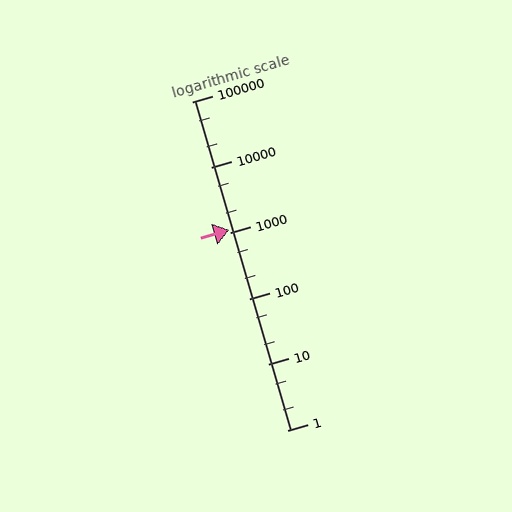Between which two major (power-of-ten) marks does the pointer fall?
The pointer is between 1000 and 10000.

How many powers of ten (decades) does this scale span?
The scale spans 5 decades, from 1 to 100000.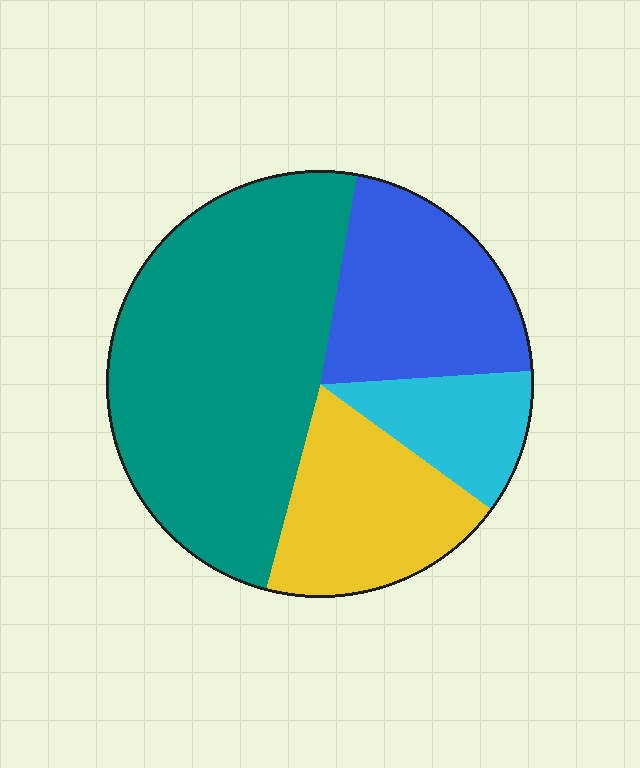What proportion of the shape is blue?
Blue takes up about one fifth (1/5) of the shape.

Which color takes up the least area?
Cyan, at roughly 10%.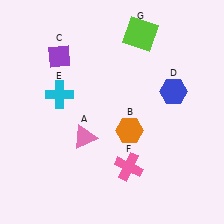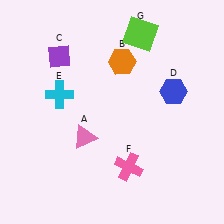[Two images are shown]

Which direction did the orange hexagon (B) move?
The orange hexagon (B) moved up.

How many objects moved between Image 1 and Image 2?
1 object moved between the two images.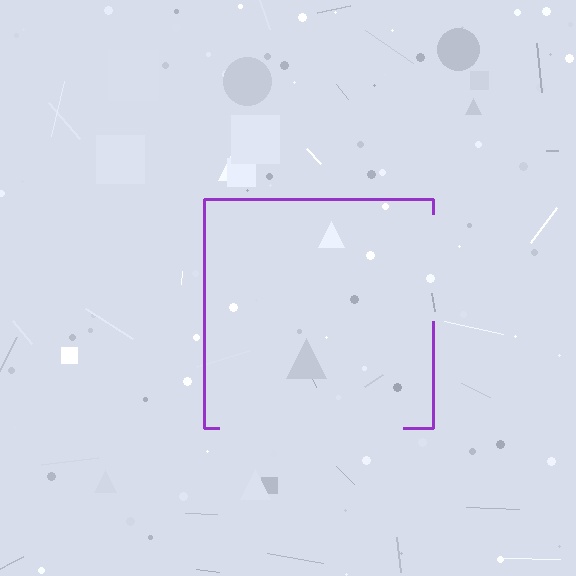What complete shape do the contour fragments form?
The contour fragments form a square.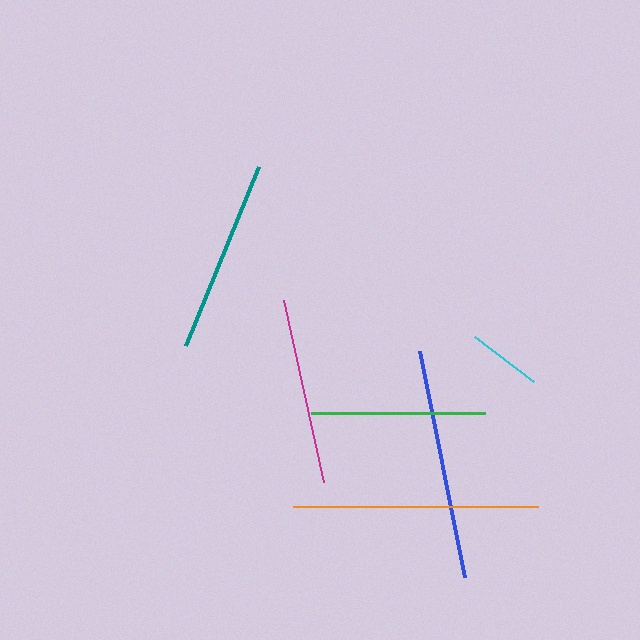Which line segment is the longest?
The orange line is the longest at approximately 245 pixels.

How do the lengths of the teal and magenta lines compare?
The teal and magenta lines are approximately the same length.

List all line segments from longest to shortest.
From longest to shortest: orange, blue, teal, magenta, green, cyan.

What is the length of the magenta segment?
The magenta segment is approximately 187 pixels long.